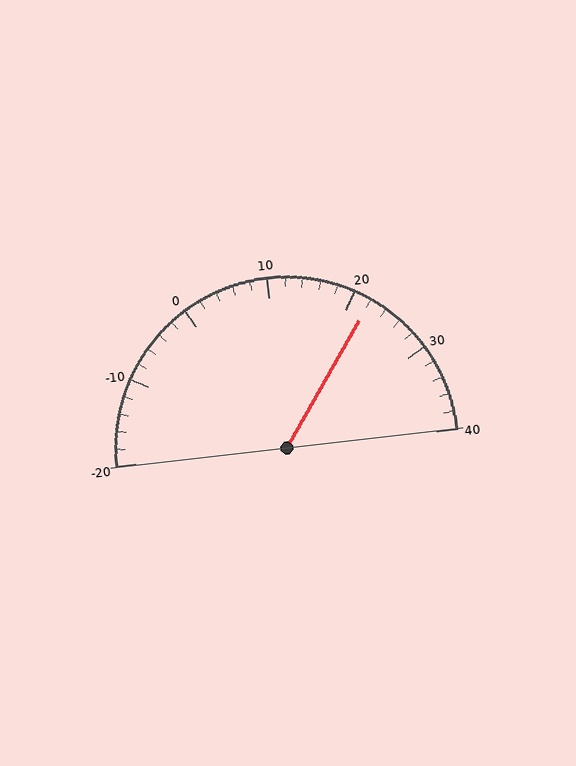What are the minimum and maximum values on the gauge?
The gauge ranges from -20 to 40.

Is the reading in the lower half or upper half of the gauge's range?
The reading is in the upper half of the range (-20 to 40).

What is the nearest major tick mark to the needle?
The nearest major tick mark is 20.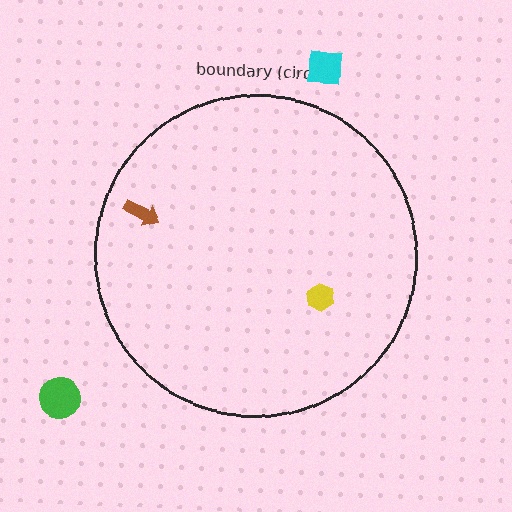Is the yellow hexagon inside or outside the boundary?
Inside.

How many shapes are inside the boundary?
2 inside, 2 outside.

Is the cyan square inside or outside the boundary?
Outside.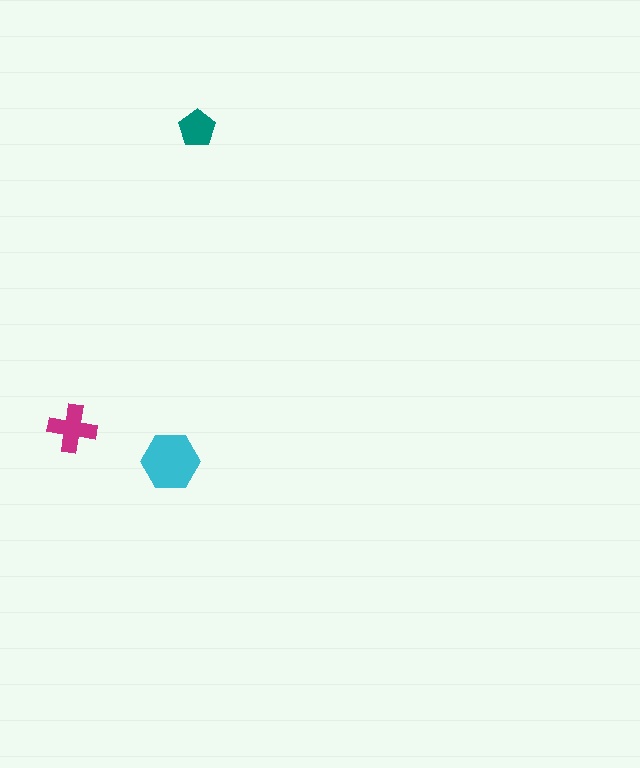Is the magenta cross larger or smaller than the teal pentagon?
Larger.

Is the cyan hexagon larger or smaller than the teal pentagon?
Larger.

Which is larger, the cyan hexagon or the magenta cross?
The cyan hexagon.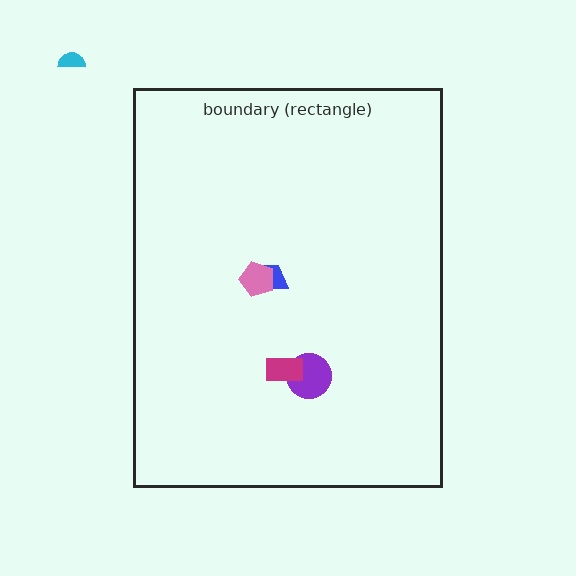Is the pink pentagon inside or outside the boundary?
Inside.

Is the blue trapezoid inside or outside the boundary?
Inside.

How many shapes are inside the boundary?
4 inside, 1 outside.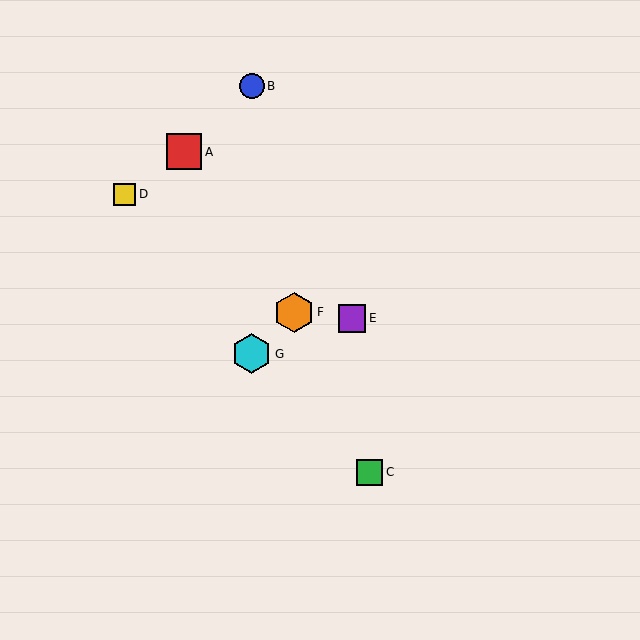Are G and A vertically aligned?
No, G is at x≈252 and A is at x≈184.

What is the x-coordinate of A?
Object A is at x≈184.